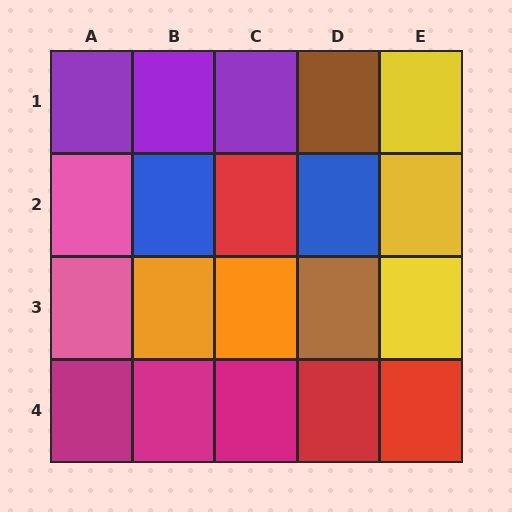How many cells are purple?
3 cells are purple.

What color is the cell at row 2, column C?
Red.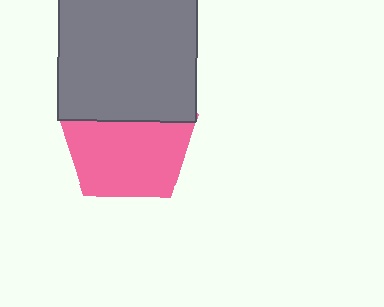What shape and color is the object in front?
The object in front is a gray rectangle.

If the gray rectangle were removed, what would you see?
You would see the complete pink pentagon.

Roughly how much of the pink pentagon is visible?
About half of it is visible (roughly 63%).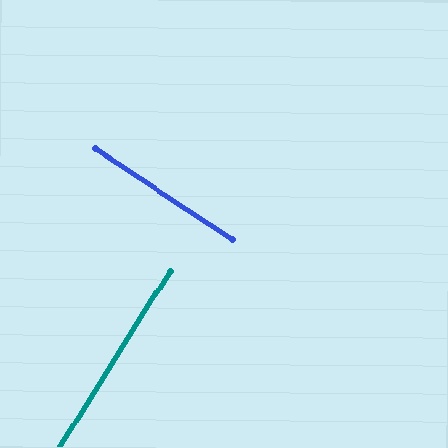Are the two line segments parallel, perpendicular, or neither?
Perpendicular — they meet at approximately 88°.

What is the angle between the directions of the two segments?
Approximately 88 degrees.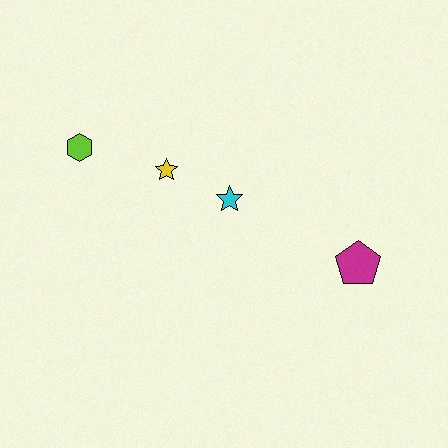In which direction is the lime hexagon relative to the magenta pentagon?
The lime hexagon is to the left of the magenta pentagon.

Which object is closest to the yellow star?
The cyan star is closest to the yellow star.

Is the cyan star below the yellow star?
Yes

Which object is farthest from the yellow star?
The magenta pentagon is farthest from the yellow star.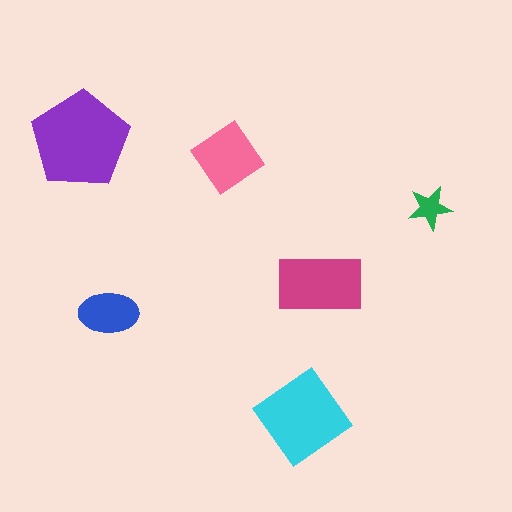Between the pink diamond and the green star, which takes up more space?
The pink diamond.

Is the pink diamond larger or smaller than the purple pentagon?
Smaller.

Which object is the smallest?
The green star.